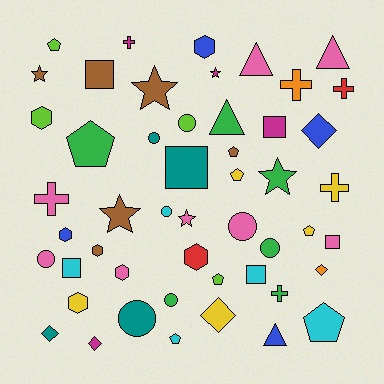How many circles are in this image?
There are 8 circles.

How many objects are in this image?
There are 50 objects.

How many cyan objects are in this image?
There are 5 cyan objects.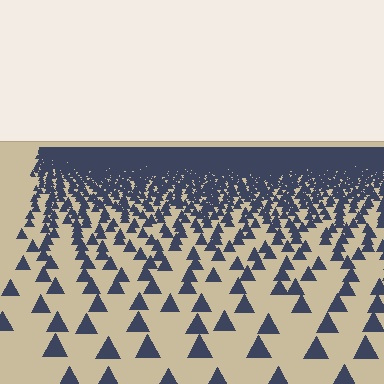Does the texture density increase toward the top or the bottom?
Density increases toward the top.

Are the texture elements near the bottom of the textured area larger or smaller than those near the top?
Larger. Near the bottom, elements are closer to the viewer and appear at a bigger on-screen size.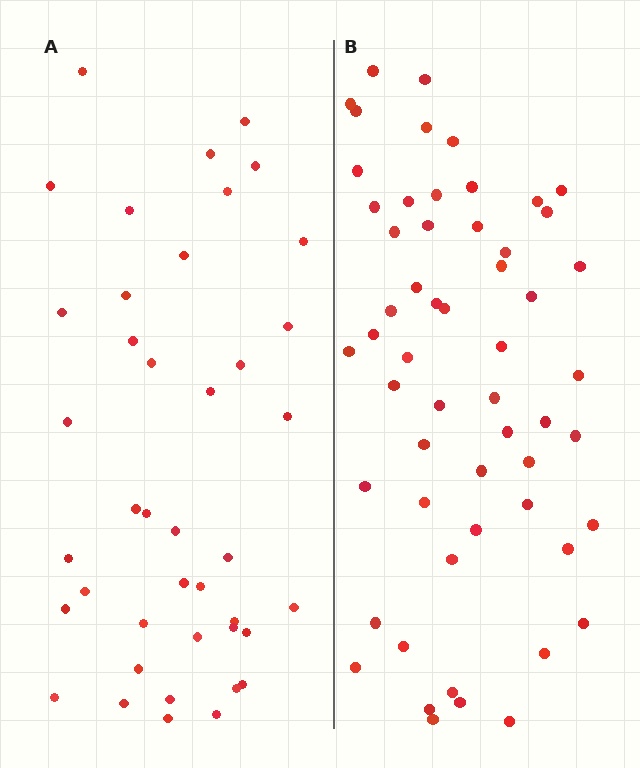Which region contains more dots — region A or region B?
Region B (the right region) has more dots.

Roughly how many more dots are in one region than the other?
Region B has approximately 15 more dots than region A.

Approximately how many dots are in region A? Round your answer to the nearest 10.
About 40 dots. (The exact count is 41, which rounds to 40.)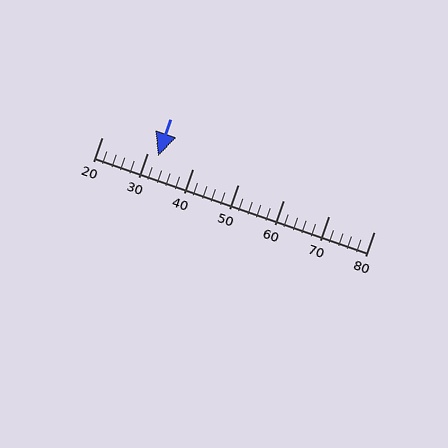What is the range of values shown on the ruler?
The ruler shows values from 20 to 80.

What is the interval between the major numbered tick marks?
The major tick marks are spaced 10 units apart.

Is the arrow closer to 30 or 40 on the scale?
The arrow is closer to 30.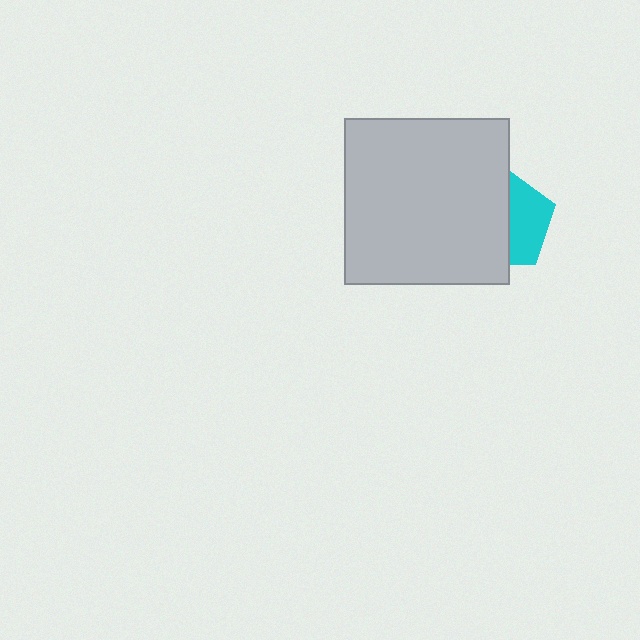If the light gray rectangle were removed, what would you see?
You would see the complete cyan pentagon.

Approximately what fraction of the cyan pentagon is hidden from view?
Roughly 58% of the cyan pentagon is hidden behind the light gray rectangle.